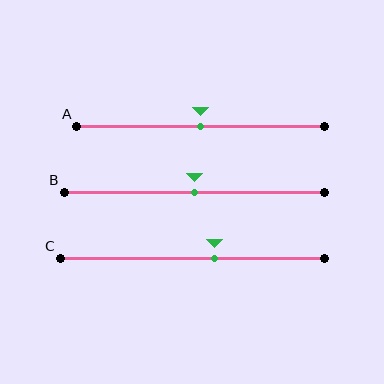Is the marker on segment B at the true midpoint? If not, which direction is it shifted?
Yes, the marker on segment B is at the true midpoint.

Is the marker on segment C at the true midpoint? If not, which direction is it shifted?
No, the marker on segment C is shifted to the right by about 9% of the segment length.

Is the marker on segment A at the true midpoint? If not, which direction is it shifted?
Yes, the marker on segment A is at the true midpoint.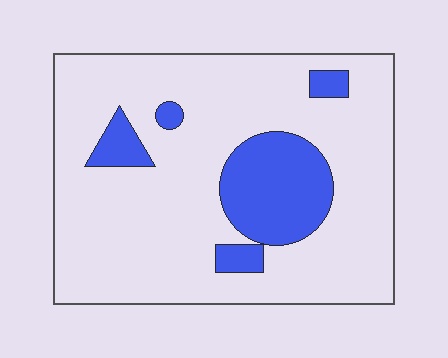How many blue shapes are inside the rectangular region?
5.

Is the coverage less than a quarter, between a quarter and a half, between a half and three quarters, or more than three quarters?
Less than a quarter.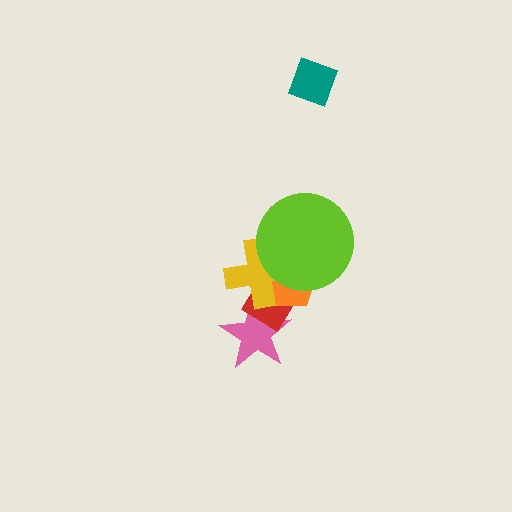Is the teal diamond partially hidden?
No, no other shape covers it.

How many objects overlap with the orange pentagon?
3 objects overlap with the orange pentagon.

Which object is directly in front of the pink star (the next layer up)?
The red rectangle is directly in front of the pink star.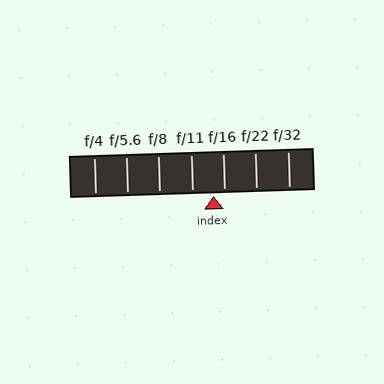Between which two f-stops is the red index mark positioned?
The index mark is between f/11 and f/16.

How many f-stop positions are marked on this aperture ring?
There are 7 f-stop positions marked.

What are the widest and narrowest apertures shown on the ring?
The widest aperture shown is f/4 and the narrowest is f/32.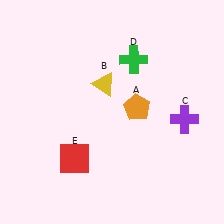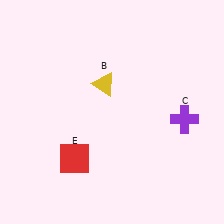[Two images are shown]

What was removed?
The orange pentagon (A), the green cross (D) were removed in Image 2.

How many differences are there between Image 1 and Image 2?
There are 2 differences between the two images.